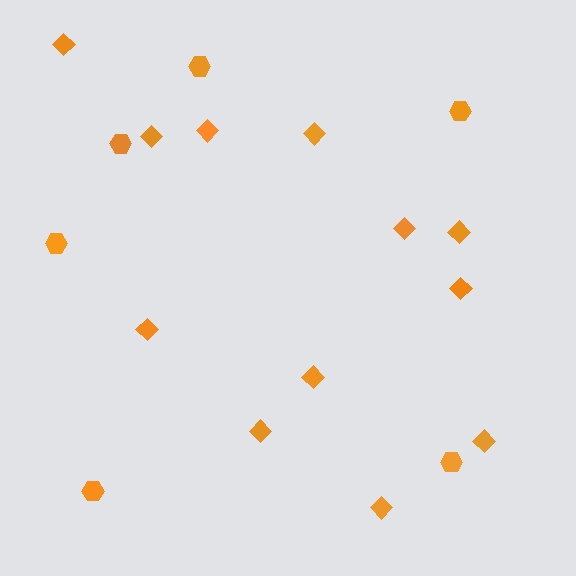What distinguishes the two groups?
There are 2 groups: one group of diamonds (12) and one group of hexagons (6).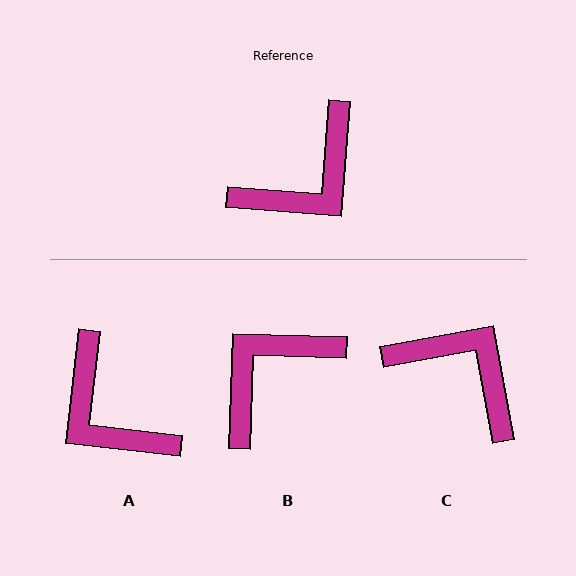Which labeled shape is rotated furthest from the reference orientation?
B, about 177 degrees away.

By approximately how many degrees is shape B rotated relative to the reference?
Approximately 177 degrees clockwise.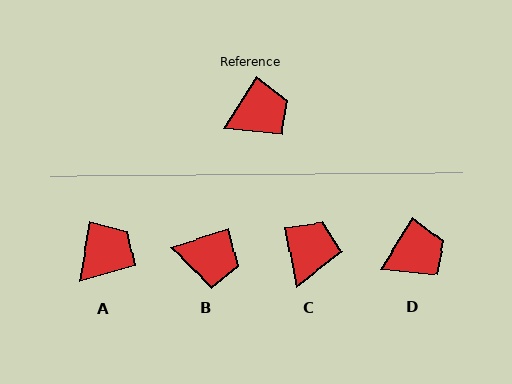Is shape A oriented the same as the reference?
No, it is off by about 22 degrees.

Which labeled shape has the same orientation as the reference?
D.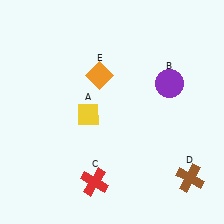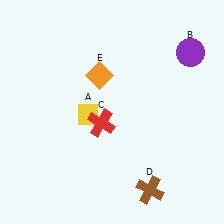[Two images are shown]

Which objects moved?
The objects that moved are: the purple circle (B), the red cross (C), the brown cross (D).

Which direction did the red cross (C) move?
The red cross (C) moved up.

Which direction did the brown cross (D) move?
The brown cross (D) moved left.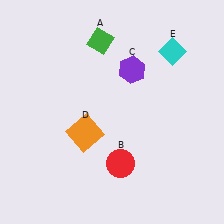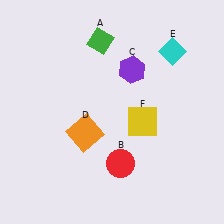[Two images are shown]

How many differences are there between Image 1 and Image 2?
There is 1 difference between the two images.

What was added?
A yellow square (F) was added in Image 2.